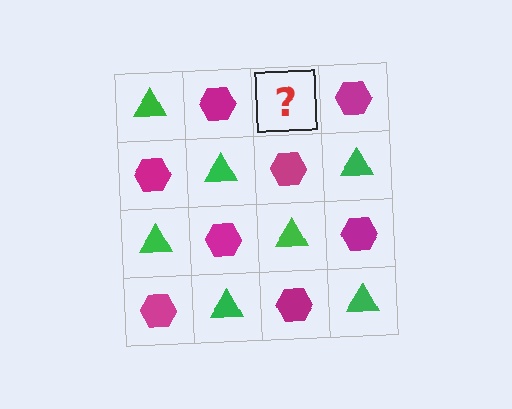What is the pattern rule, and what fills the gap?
The rule is that it alternates green triangle and magenta hexagon in a checkerboard pattern. The gap should be filled with a green triangle.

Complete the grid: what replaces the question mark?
The question mark should be replaced with a green triangle.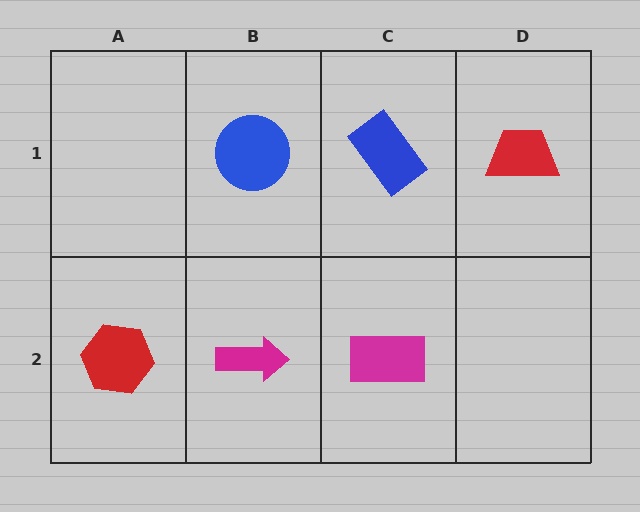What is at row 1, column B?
A blue circle.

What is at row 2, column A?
A red hexagon.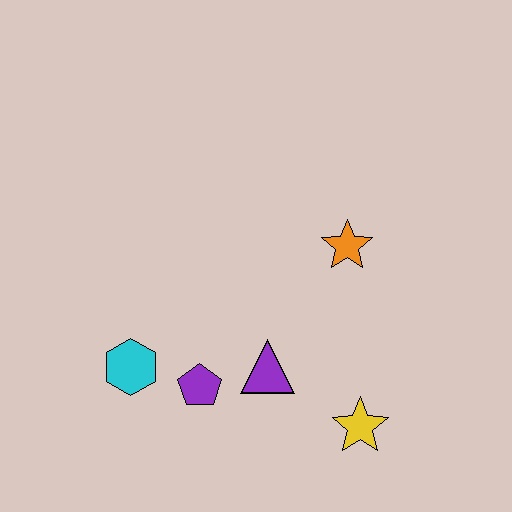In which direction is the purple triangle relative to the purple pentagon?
The purple triangle is to the right of the purple pentagon.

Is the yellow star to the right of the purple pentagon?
Yes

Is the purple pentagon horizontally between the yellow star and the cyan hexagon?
Yes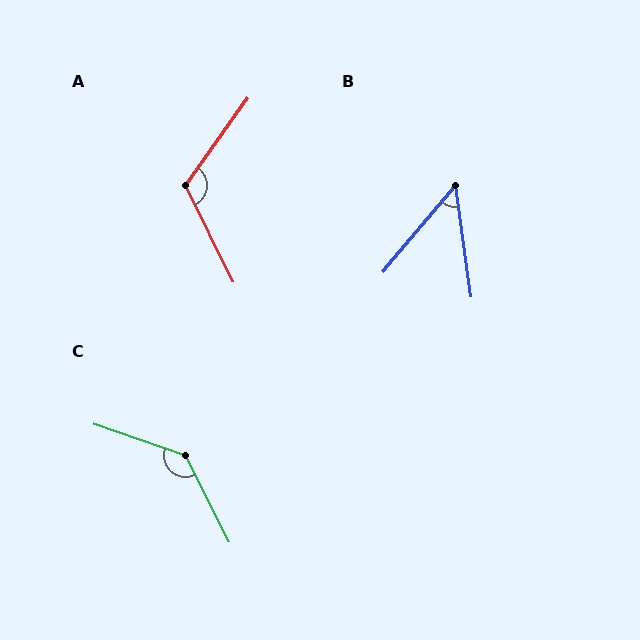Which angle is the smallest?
B, at approximately 48 degrees.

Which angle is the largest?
C, at approximately 136 degrees.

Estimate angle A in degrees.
Approximately 118 degrees.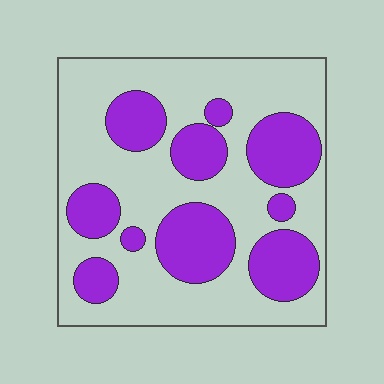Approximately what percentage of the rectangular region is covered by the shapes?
Approximately 35%.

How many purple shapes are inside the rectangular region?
10.